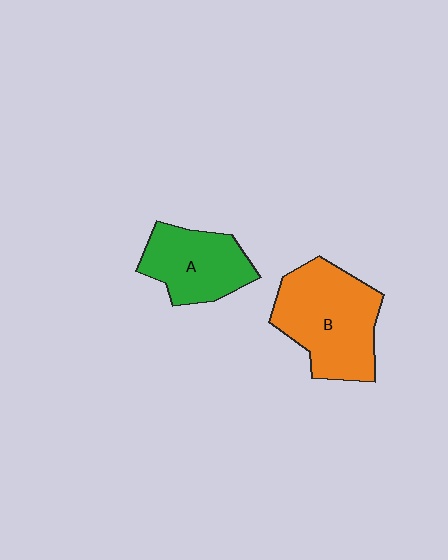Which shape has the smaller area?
Shape A (green).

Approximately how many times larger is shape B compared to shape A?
Approximately 1.4 times.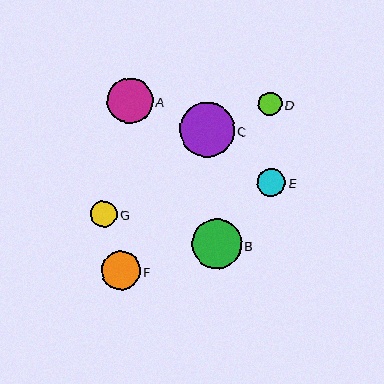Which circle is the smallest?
Circle D is the smallest with a size of approximately 23 pixels.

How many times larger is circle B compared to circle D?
Circle B is approximately 2.2 times the size of circle D.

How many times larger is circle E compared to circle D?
Circle E is approximately 1.2 times the size of circle D.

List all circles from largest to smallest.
From largest to smallest: C, B, A, F, E, G, D.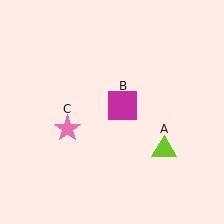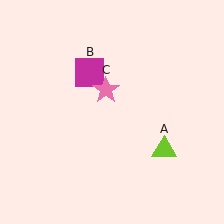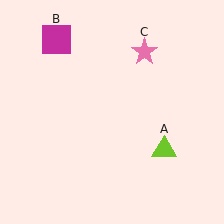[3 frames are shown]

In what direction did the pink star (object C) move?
The pink star (object C) moved up and to the right.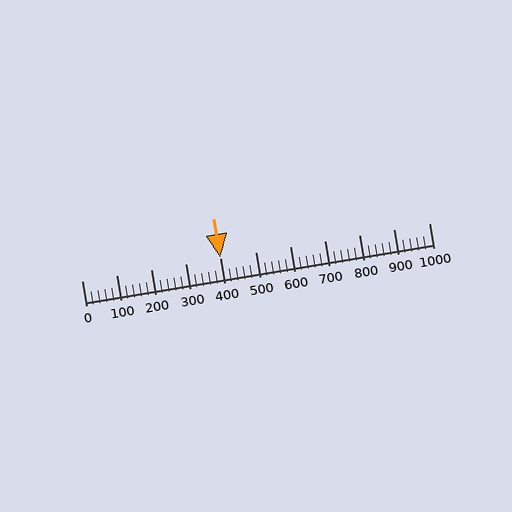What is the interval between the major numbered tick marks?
The major tick marks are spaced 100 units apart.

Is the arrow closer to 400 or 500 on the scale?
The arrow is closer to 400.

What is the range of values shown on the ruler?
The ruler shows values from 0 to 1000.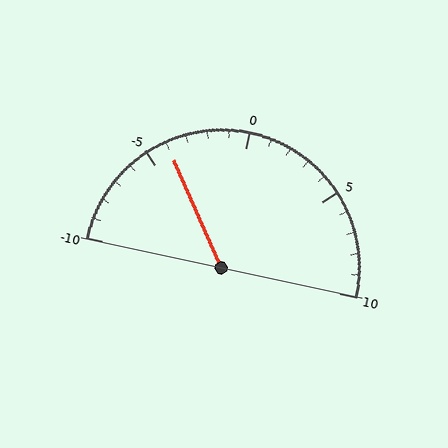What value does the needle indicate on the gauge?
The needle indicates approximately -4.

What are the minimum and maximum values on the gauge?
The gauge ranges from -10 to 10.